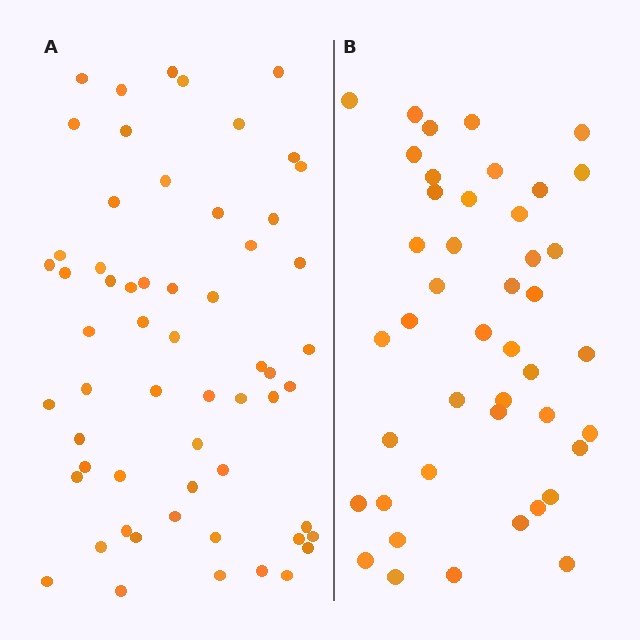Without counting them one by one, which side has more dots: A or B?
Region A (the left region) has more dots.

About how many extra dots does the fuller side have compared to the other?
Region A has approximately 15 more dots than region B.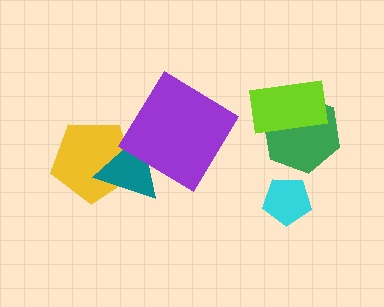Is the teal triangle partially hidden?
Yes, it is partially covered by another shape.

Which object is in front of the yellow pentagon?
The teal triangle is in front of the yellow pentagon.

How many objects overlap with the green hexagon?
1 object overlaps with the green hexagon.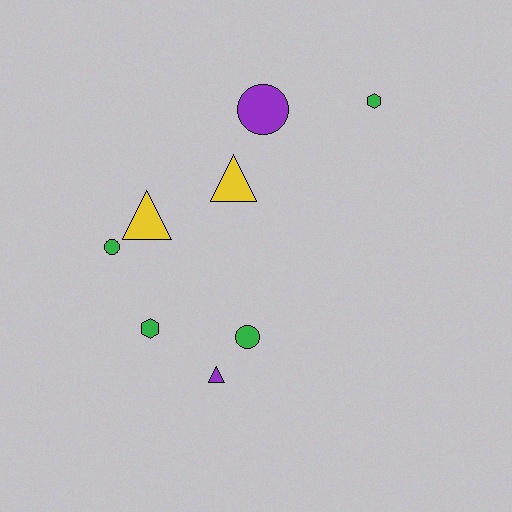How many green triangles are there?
There are no green triangles.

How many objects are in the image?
There are 8 objects.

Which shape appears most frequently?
Triangle, with 3 objects.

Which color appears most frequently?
Green, with 4 objects.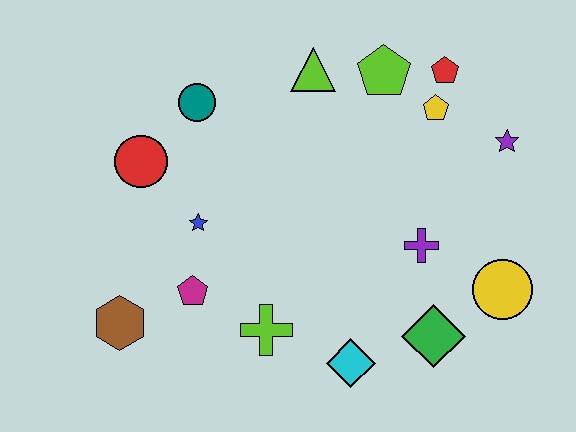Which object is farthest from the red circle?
The yellow circle is farthest from the red circle.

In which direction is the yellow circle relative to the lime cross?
The yellow circle is to the right of the lime cross.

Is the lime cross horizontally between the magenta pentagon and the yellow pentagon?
Yes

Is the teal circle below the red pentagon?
Yes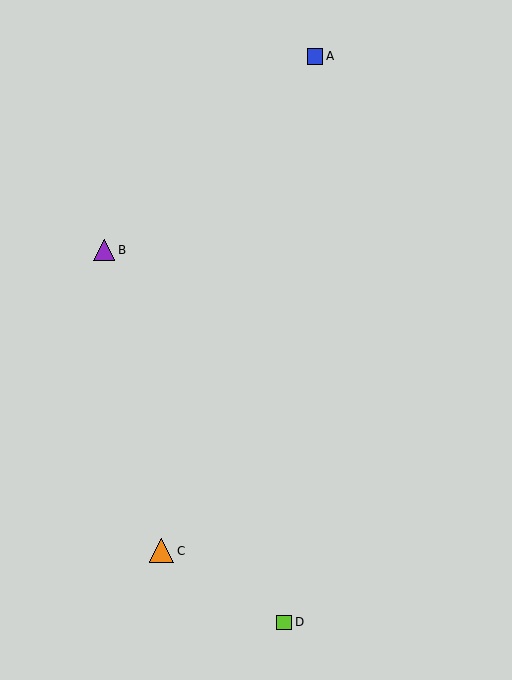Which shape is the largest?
The orange triangle (labeled C) is the largest.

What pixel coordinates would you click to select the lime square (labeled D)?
Click at (284, 622) to select the lime square D.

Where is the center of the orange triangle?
The center of the orange triangle is at (162, 551).